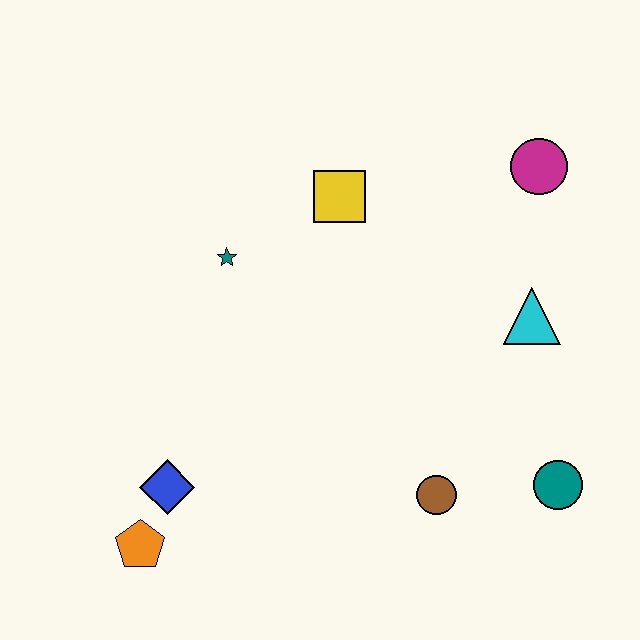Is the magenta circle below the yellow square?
No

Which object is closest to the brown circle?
The teal circle is closest to the brown circle.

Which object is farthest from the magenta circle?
The orange pentagon is farthest from the magenta circle.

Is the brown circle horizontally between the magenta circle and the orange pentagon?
Yes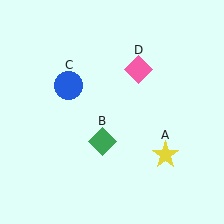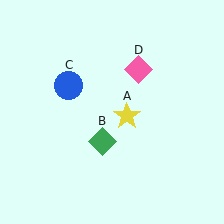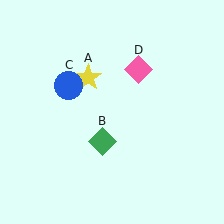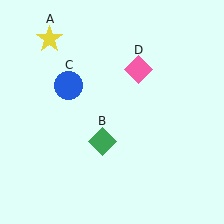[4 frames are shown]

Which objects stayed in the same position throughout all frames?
Green diamond (object B) and blue circle (object C) and pink diamond (object D) remained stationary.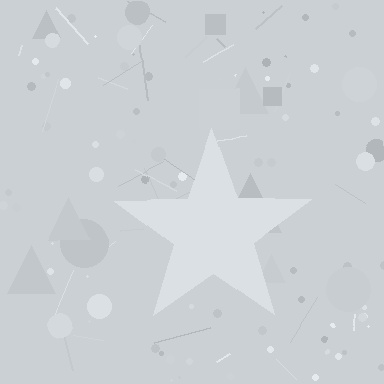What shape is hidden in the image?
A star is hidden in the image.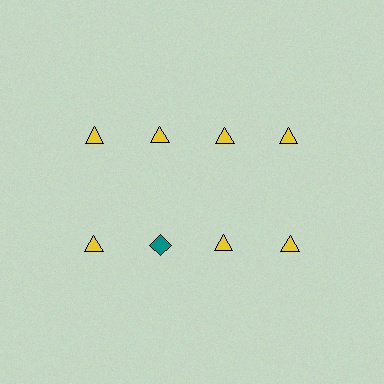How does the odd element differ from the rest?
It differs in both color (teal instead of yellow) and shape (diamond instead of triangle).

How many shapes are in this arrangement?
There are 8 shapes arranged in a grid pattern.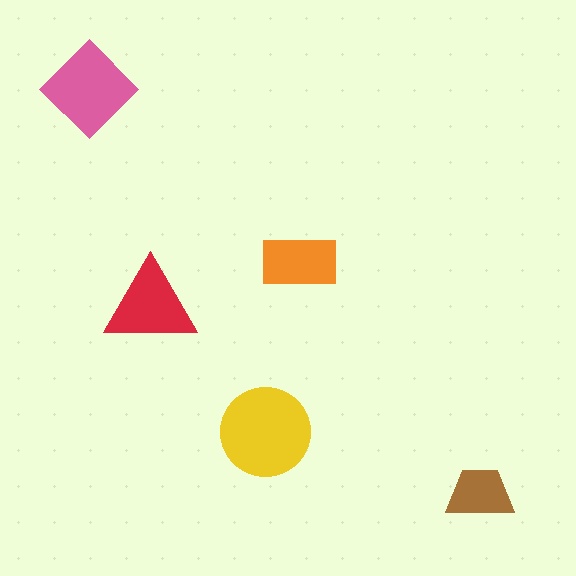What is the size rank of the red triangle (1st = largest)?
3rd.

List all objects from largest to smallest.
The yellow circle, the pink diamond, the red triangle, the orange rectangle, the brown trapezoid.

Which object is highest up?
The pink diamond is topmost.